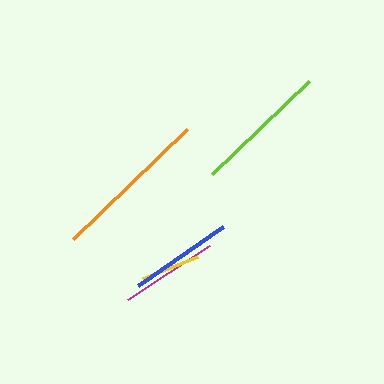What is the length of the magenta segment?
The magenta segment is approximately 98 pixels long.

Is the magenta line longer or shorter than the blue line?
The blue line is longer than the magenta line.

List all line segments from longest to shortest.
From longest to shortest: orange, lime, blue, magenta, yellow.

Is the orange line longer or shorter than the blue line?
The orange line is longer than the blue line.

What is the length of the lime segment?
The lime segment is approximately 134 pixels long.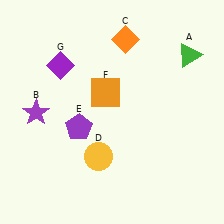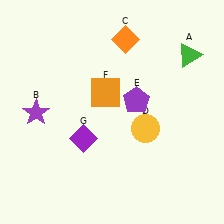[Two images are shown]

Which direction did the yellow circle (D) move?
The yellow circle (D) moved right.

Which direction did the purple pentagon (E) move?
The purple pentagon (E) moved right.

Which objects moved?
The objects that moved are: the yellow circle (D), the purple pentagon (E), the purple diamond (G).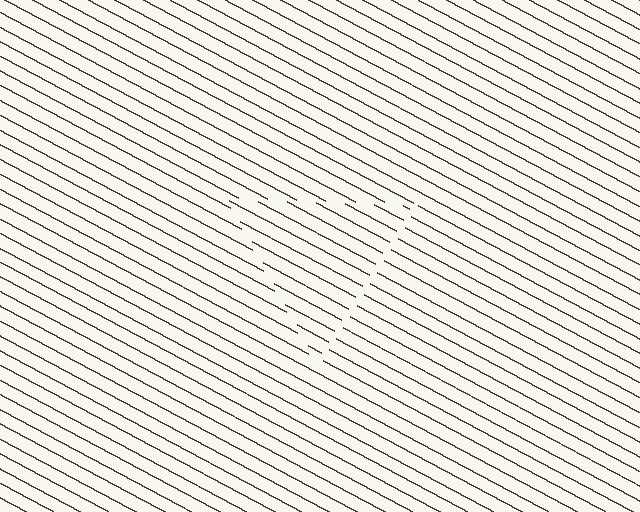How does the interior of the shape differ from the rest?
The interior of the shape contains the same grating, shifted by half a period — the contour is defined by the phase discontinuity where line-ends from the inner and outer gratings abut.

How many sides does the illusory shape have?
3 sides — the line-ends trace a triangle.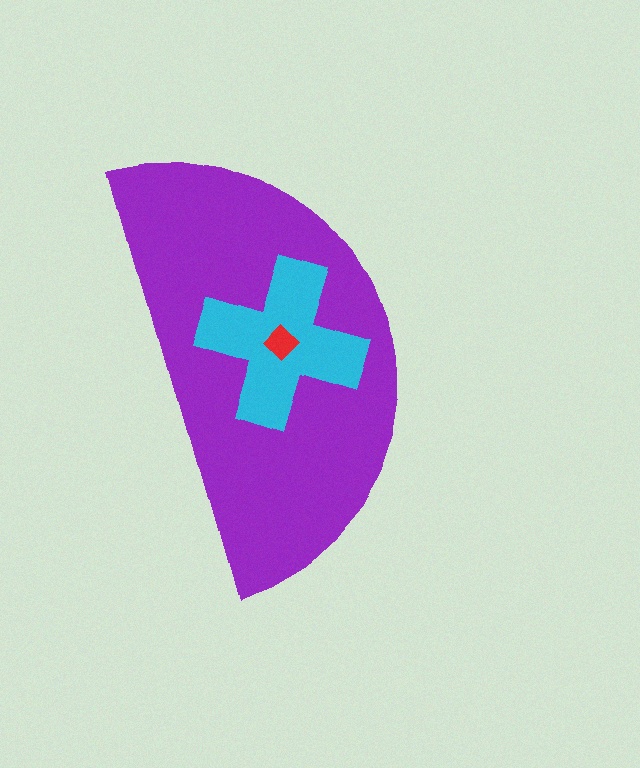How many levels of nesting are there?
3.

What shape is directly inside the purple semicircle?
The cyan cross.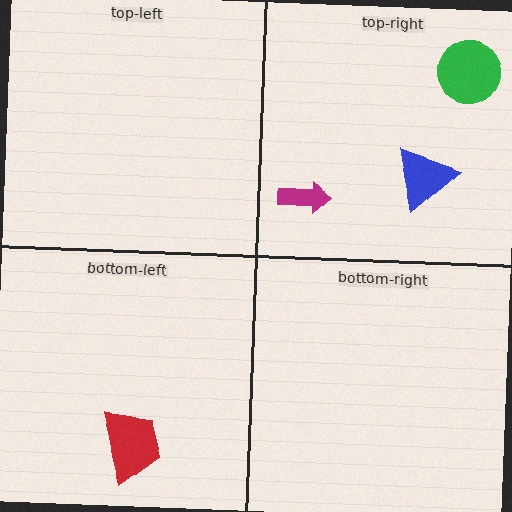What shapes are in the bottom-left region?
The red trapezoid.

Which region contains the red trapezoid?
The bottom-left region.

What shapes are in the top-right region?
The blue triangle, the green circle, the magenta arrow.